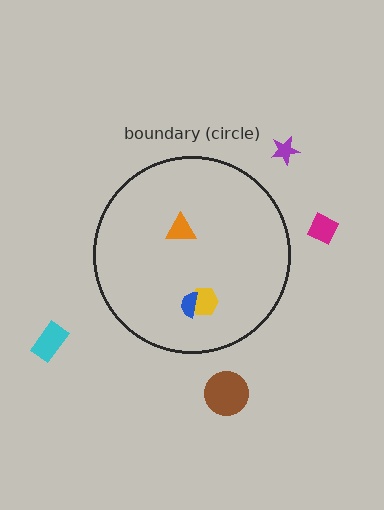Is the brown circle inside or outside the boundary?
Outside.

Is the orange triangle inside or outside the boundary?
Inside.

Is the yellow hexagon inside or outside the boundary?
Inside.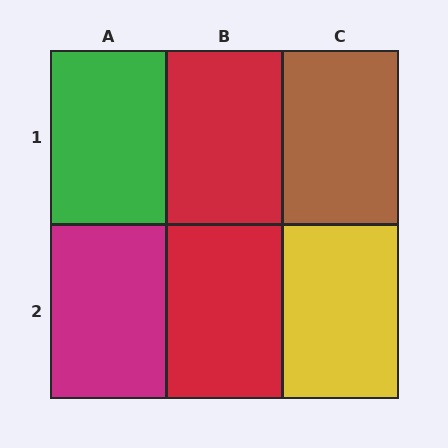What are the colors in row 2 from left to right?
Magenta, red, yellow.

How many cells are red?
2 cells are red.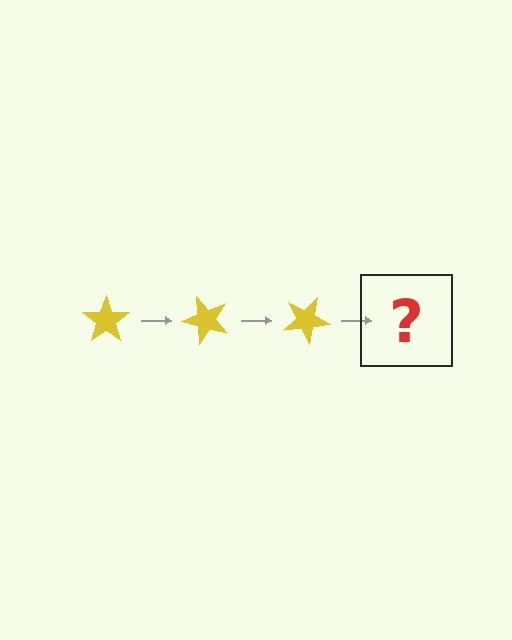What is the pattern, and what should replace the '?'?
The pattern is that the star rotates 50 degrees each step. The '?' should be a yellow star rotated 150 degrees.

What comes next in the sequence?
The next element should be a yellow star rotated 150 degrees.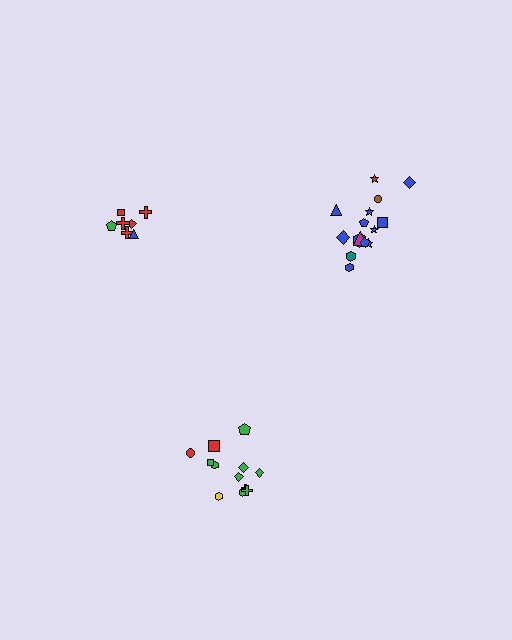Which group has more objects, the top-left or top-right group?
The top-right group.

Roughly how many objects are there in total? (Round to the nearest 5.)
Roughly 35 objects in total.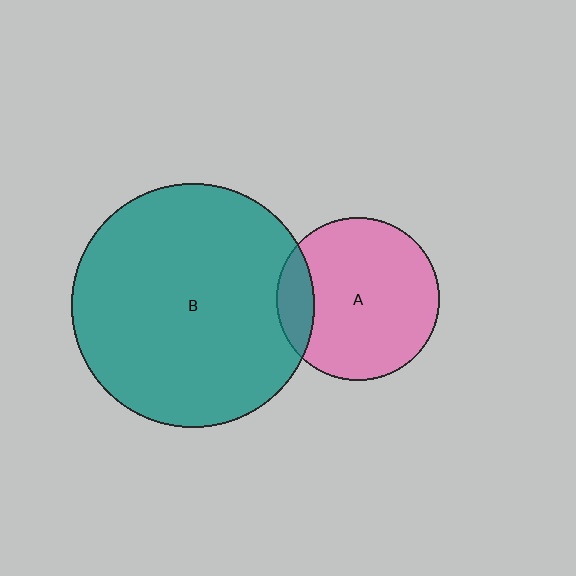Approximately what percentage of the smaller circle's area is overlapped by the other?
Approximately 15%.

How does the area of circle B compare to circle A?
Approximately 2.2 times.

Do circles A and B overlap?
Yes.